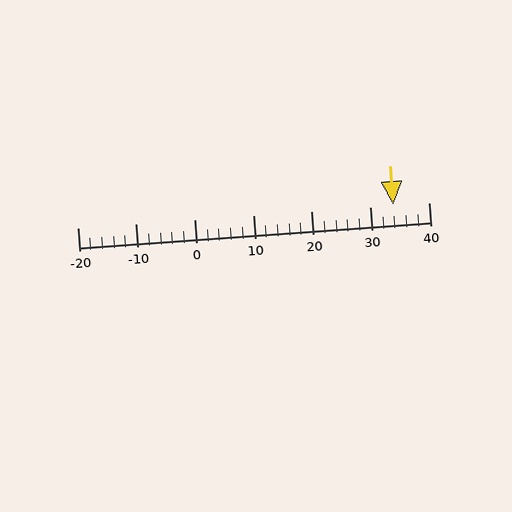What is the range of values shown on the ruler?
The ruler shows values from -20 to 40.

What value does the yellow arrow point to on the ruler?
The yellow arrow points to approximately 34.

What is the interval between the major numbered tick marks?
The major tick marks are spaced 10 units apart.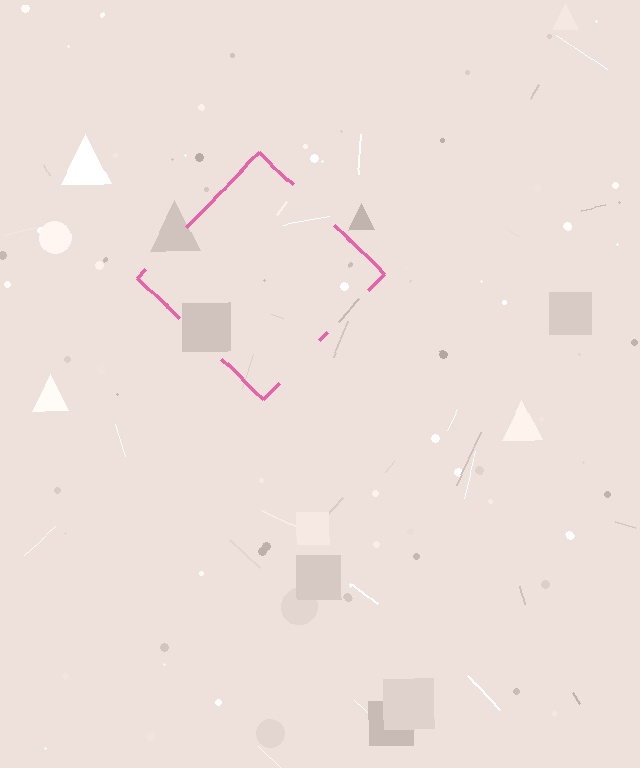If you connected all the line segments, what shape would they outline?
They would outline a diamond.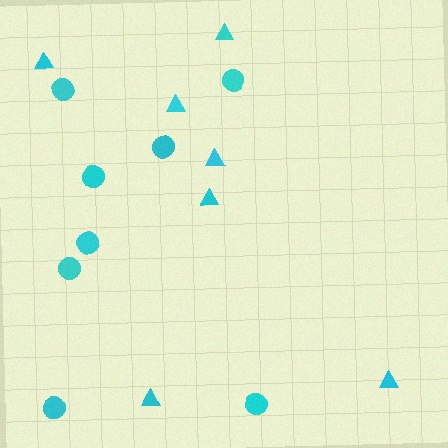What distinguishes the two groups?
There are 2 groups: one group of circles (8) and one group of triangles (7).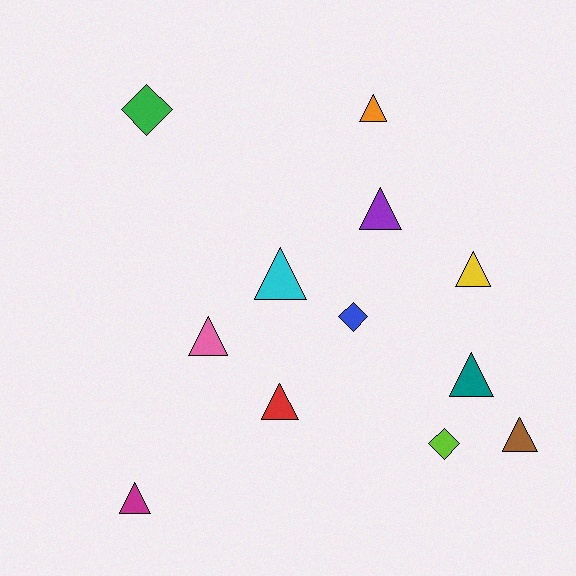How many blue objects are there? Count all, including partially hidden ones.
There is 1 blue object.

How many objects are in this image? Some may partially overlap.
There are 12 objects.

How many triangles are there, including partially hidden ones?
There are 9 triangles.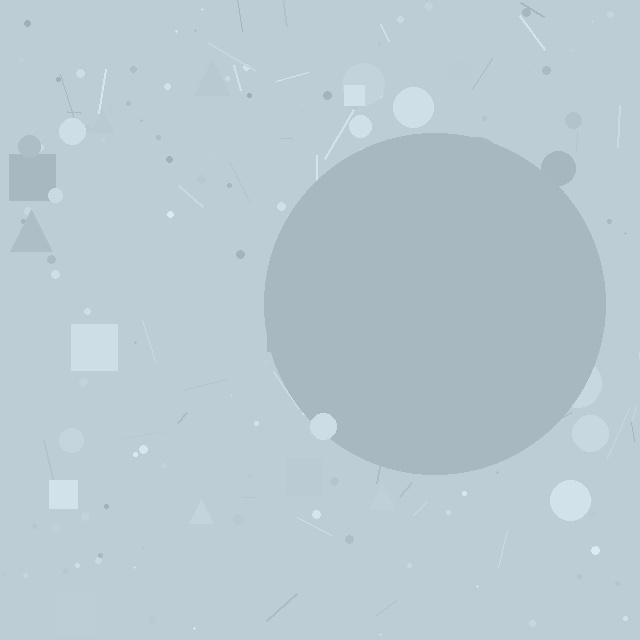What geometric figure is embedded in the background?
A circle is embedded in the background.